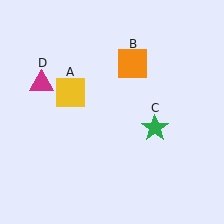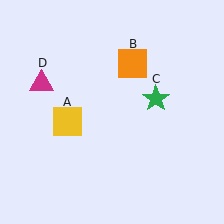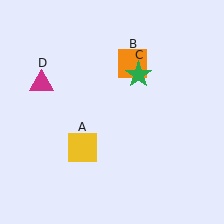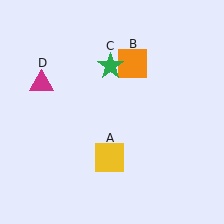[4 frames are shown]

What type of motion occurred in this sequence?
The yellow square (object A), green star (object C) rotated counterclockwise around the center of the scene.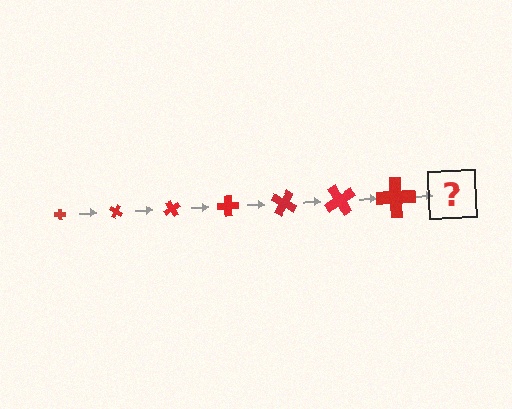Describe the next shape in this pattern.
It should be a cross, larger than the previous one and rotated 210 degrees from the start.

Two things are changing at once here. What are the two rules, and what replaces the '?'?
The two rules are that the cross grows larger each step and it rotates 30 degrees each step. The '?' should be a cross, larger than the previous one and rotated 210 degrees from the start.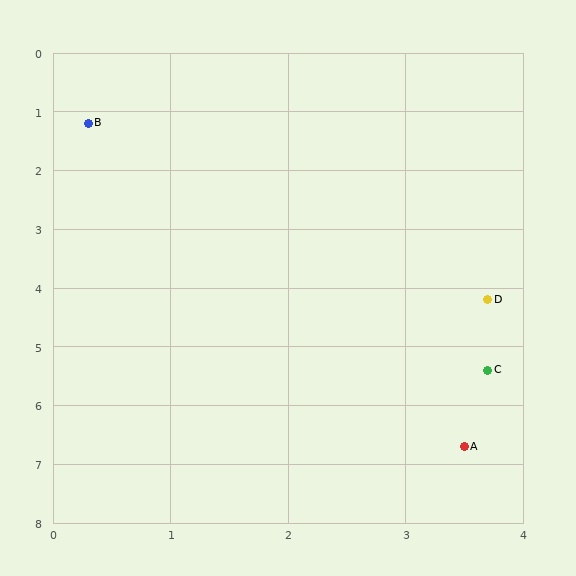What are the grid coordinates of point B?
Point B is at approximately (0.3, 1.2).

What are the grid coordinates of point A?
Point A is at approximately (3.5, 6.7).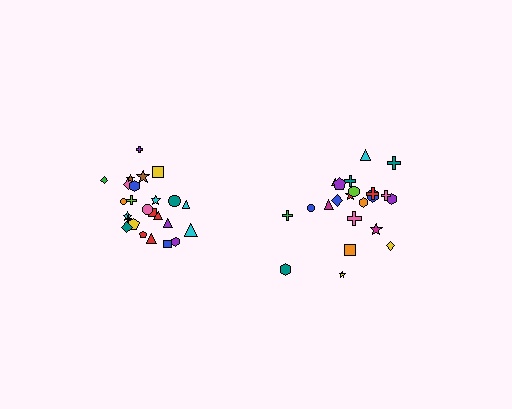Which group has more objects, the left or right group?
The left group.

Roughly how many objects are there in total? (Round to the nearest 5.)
Roughly 45 objects in total.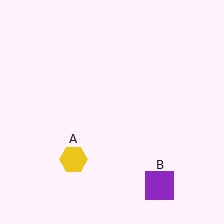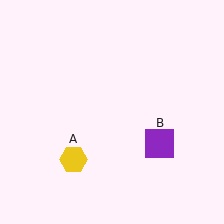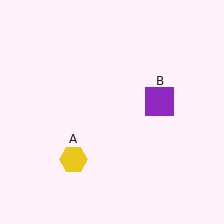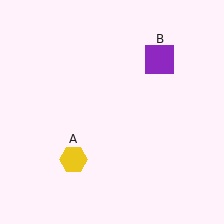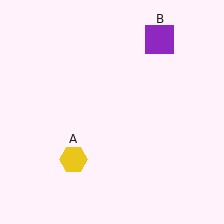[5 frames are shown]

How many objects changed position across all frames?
1 object changed position: purple square (object B).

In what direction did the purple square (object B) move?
The purple square (object B) moved up.